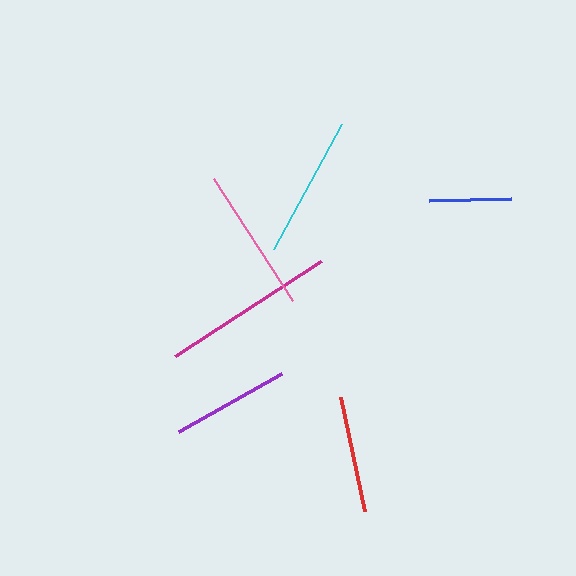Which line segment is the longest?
The magenta line is the longest at approximately 174 pixels.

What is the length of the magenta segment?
The magenta segment is approximately 174 pixels long.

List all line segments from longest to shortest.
From longest to shortest: magenta, pink, cyan, purple, red, blue.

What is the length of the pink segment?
The pink segment is approximately 146 pixels long.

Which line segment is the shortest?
The blue line is the shortest at approximately 83 pixels.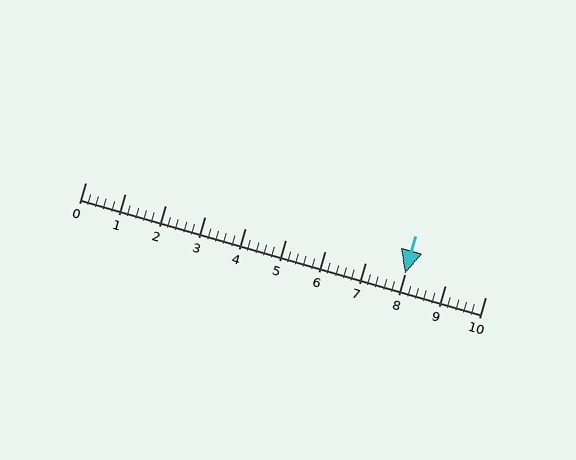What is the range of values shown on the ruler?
The ruler shows values from 0 to 10.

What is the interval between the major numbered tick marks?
The major tick marks are spaced 1 units apart.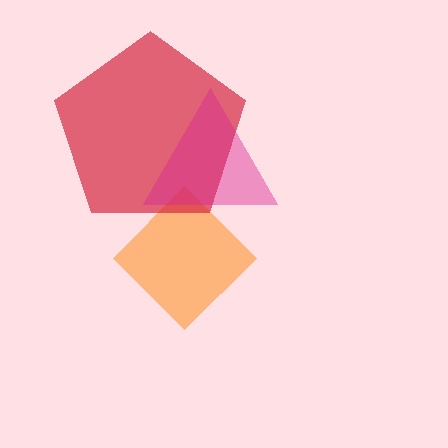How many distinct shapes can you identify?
There are 3 distinct shapes: an orange diamond, a red pentagon, a magenta triangle.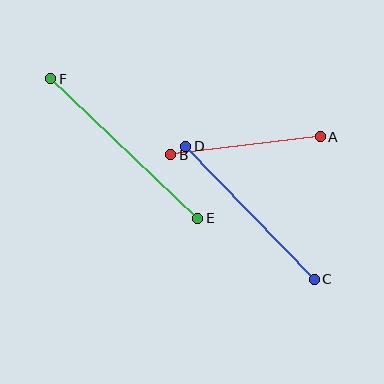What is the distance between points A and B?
The distance is approximately 151 pixels.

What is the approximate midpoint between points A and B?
The midpoint is at approximately (246, 146) pixels.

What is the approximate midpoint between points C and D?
The midpoint is at approximately (250, 213) pixels.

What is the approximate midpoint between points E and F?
The midpoint is at approximately (124, 149) pixels.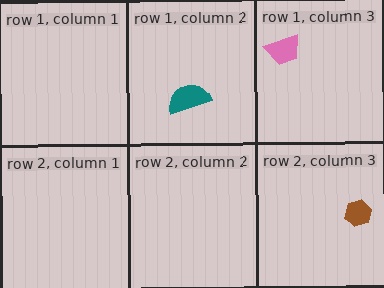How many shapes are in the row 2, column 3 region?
1.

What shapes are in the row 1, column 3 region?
The pink trapezoid.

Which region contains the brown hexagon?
The row 2, column 3 region.